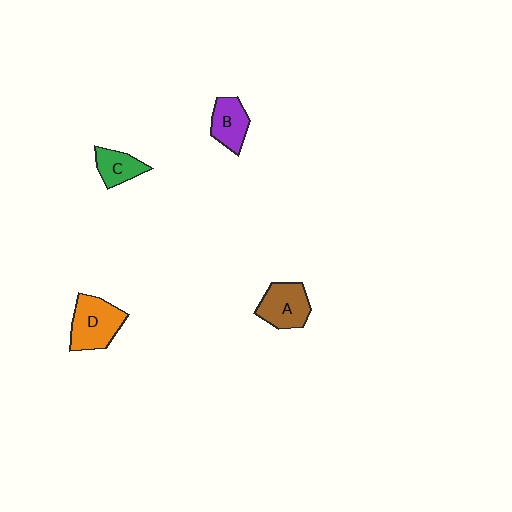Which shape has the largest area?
Shape D (orange).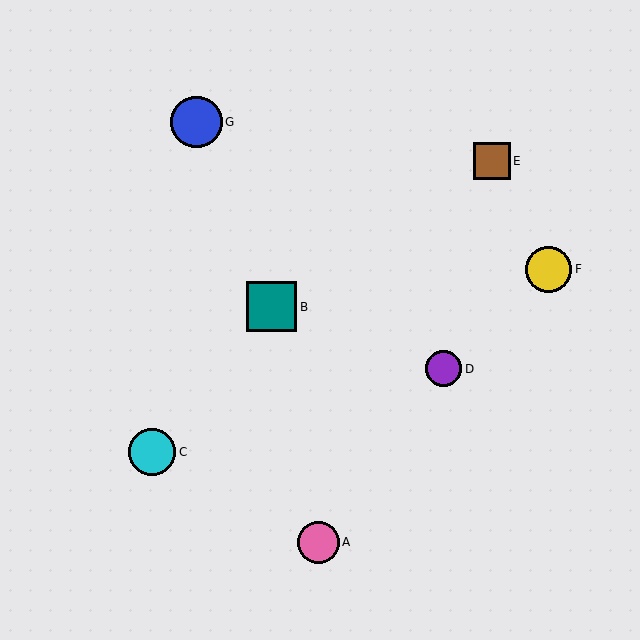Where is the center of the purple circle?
The center of the purple circle is at (444, 369).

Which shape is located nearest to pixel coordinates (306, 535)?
The pink circle (labeled A) at (318, 542) is nearest to that location.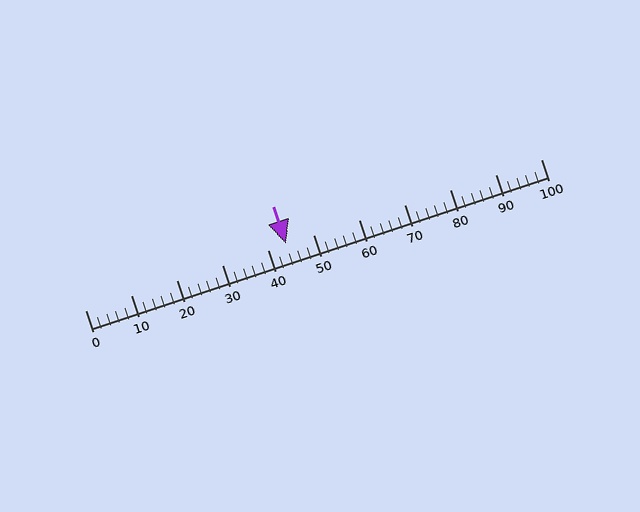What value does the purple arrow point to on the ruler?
The purple arrow points to approximately 44.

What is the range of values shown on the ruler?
The ruler shows values from 0 to 100.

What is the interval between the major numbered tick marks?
The major tick marks are spaced 10 units apart.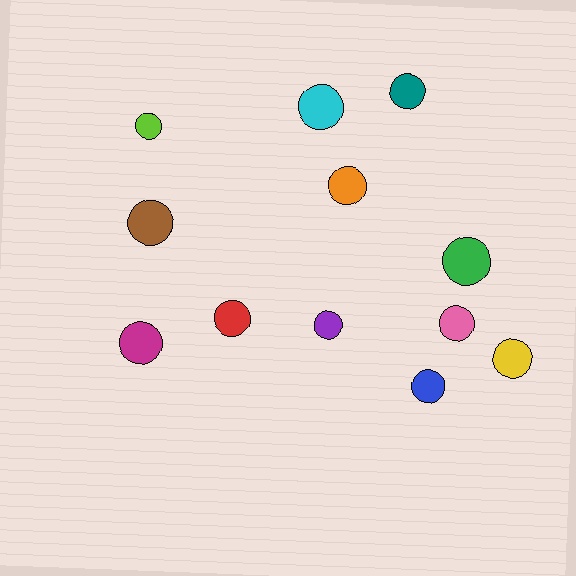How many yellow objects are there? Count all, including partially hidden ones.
There is 1 yellow object.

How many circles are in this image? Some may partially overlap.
There are 12 circles.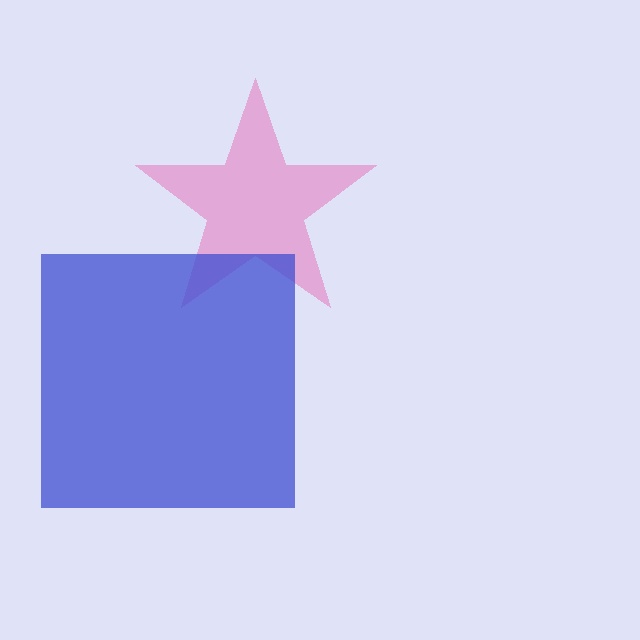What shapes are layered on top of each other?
The layered shapes are: a pink star, a blue square.